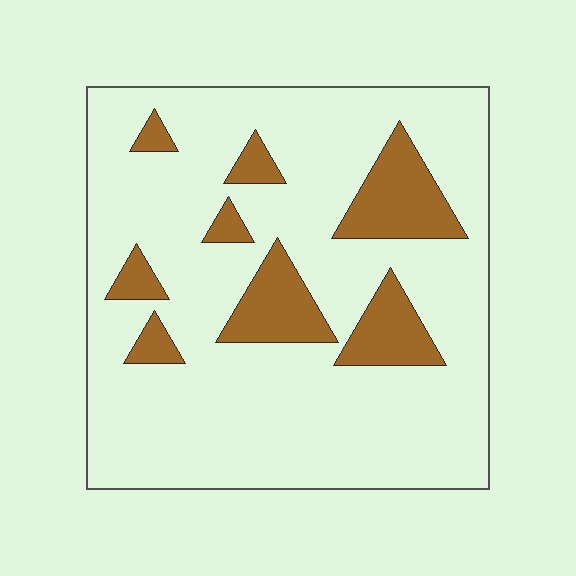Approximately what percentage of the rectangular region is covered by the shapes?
Approximately 15%.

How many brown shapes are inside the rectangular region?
8.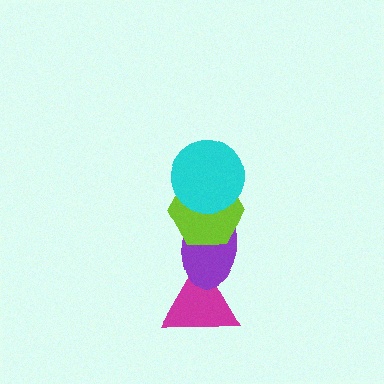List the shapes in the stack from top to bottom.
From top to bottom: the cyan circle, the lime hexagon, the purple ellipse, the magenta triangle.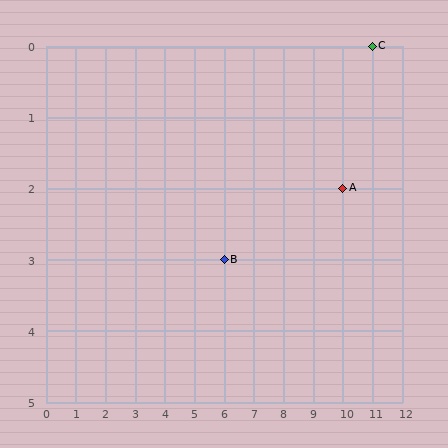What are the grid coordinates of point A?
Point A is at grid coordinates (10, 2).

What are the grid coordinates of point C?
Point C is at grid coordinates (11, 0).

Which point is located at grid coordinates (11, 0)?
Point C is at (11, 0).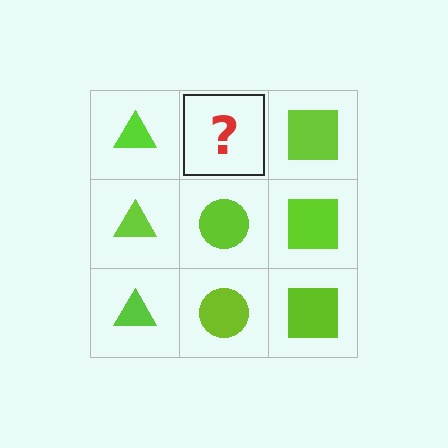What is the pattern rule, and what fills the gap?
The rule is that each column has a consistent shape. The gap should be filled with a lime circle.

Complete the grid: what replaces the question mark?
The question mark should be replaced with a lime circle.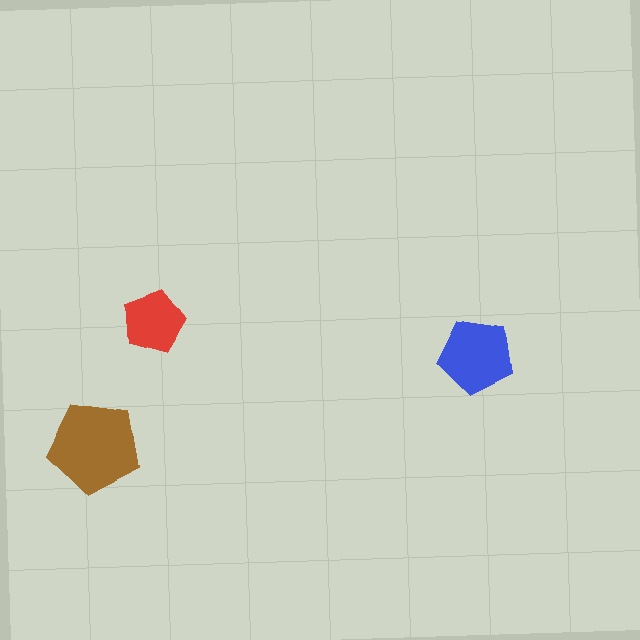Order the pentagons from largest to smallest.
the brown one, the blue one, the red one.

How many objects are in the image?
There are 3 objects in the image.